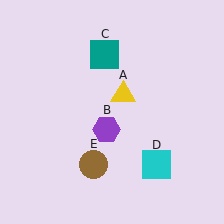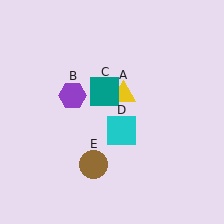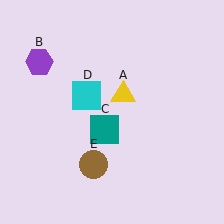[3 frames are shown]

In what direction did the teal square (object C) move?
The teal square (object C) moved down.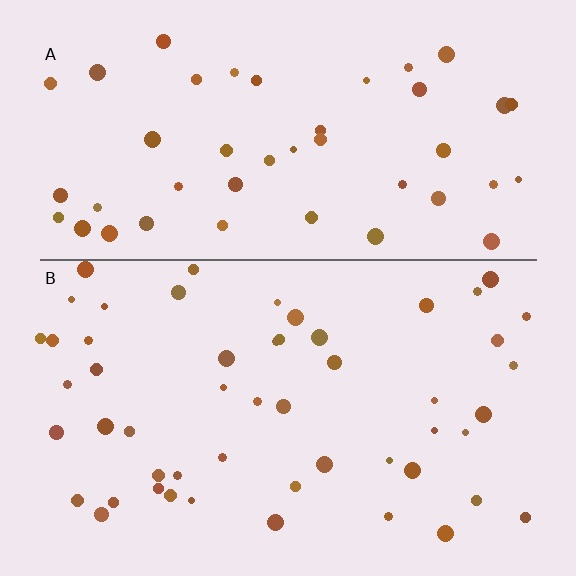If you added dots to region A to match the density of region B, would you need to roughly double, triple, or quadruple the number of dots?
Approximately double.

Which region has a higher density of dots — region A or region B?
B (the bottom).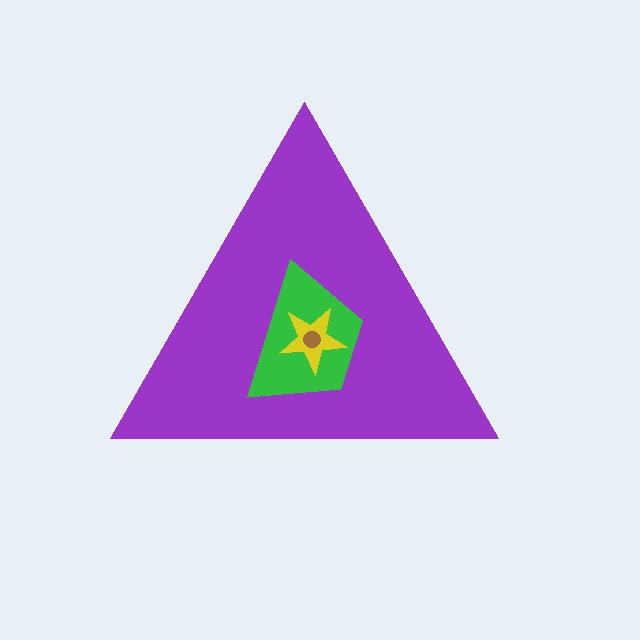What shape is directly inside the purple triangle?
The green trapezoid.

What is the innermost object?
The brown circle.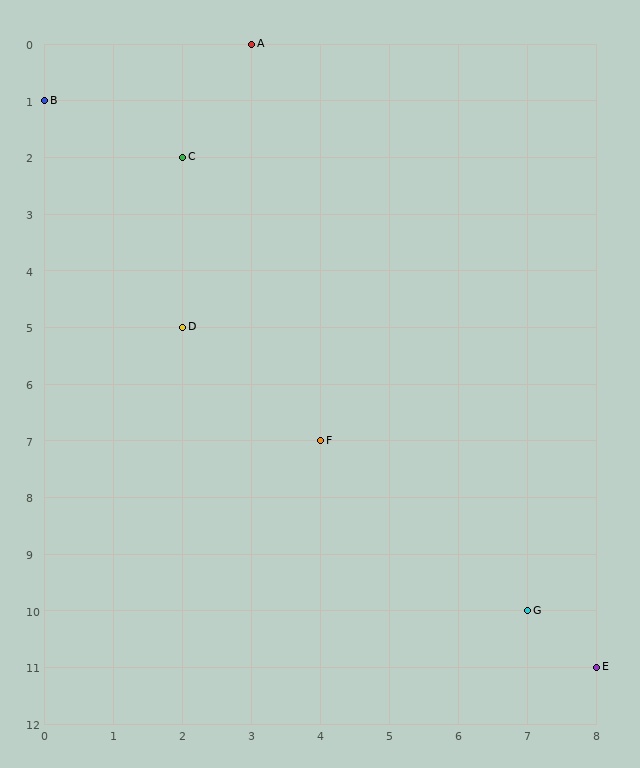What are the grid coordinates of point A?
Point A is at grid coordinates (3, 0).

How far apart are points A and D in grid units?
Points A and D are 1 column and 5 rows apart (about 5.1 grid units diagonally).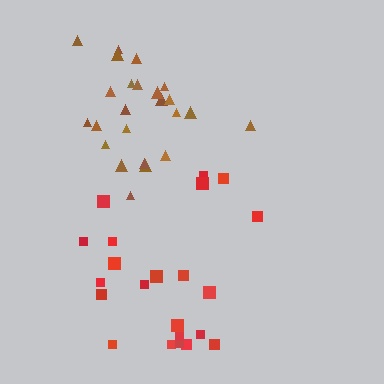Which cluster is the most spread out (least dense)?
Red.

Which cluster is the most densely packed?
Brown.